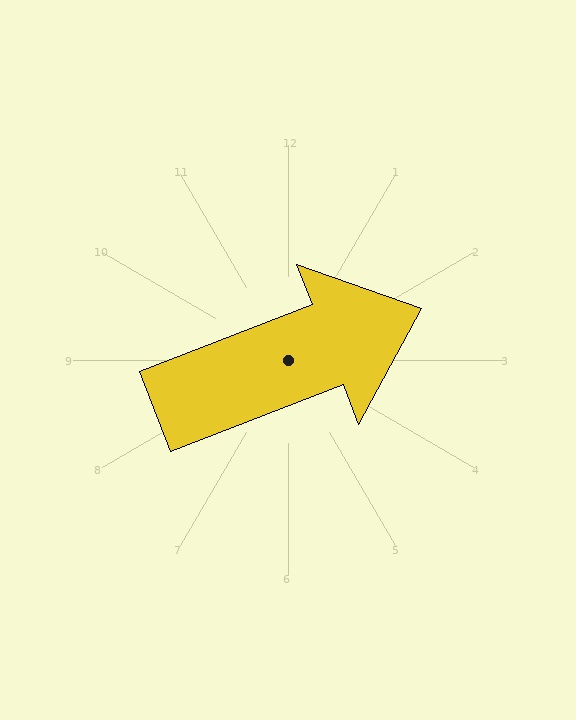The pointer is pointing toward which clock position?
Roughly 2 o'clock.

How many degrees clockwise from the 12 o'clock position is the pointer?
Approximately 69 degrees.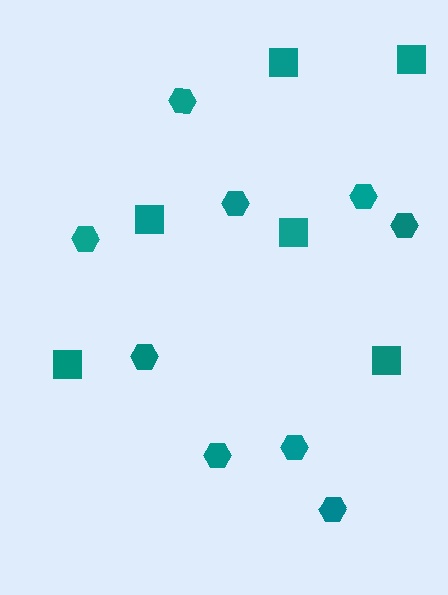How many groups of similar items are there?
There are 2 groups: one group of squares (6) and one group of hexagons (9).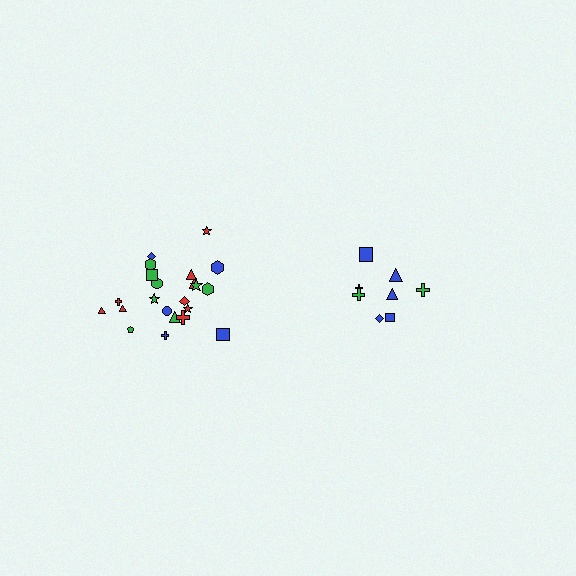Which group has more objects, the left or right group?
The left group.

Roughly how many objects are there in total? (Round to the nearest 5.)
Roughly 30 objects in total.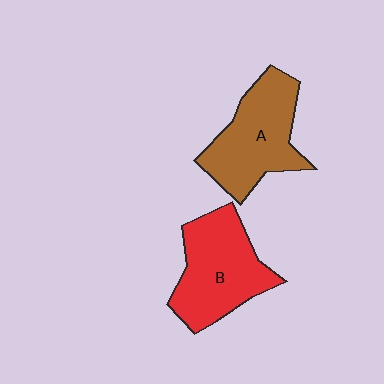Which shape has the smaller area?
Shape A (brown).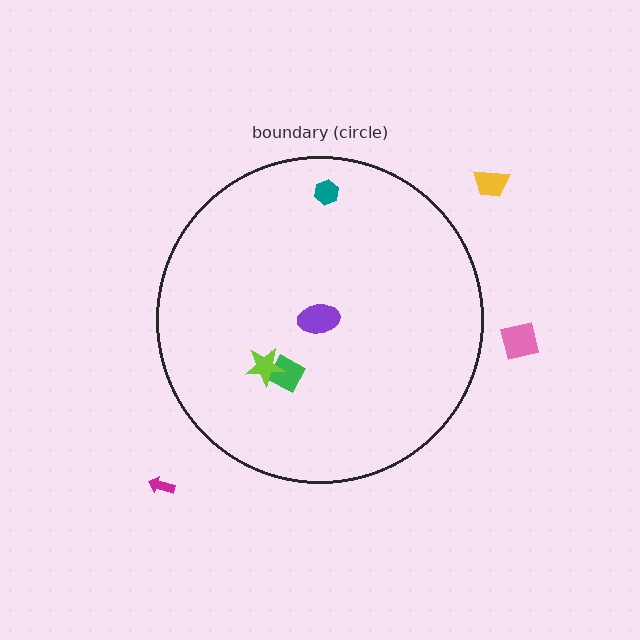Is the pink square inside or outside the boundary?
Outside.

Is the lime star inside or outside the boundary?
Inside.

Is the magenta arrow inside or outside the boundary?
Outside.